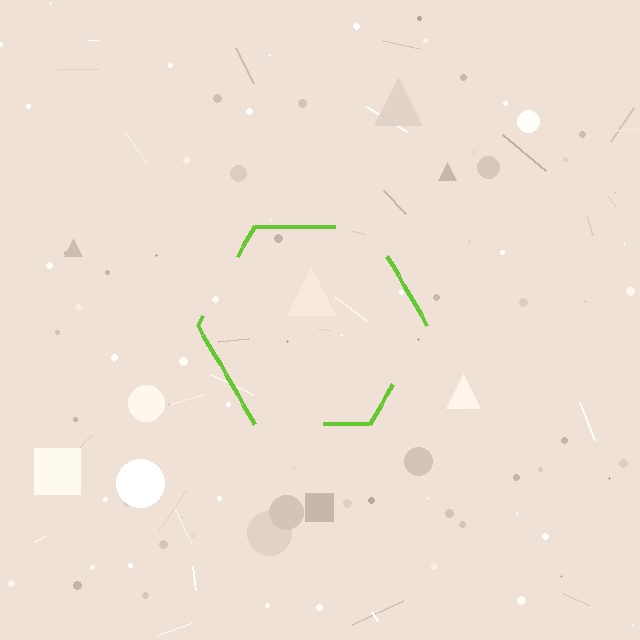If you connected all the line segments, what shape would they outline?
They would outline a hexagon.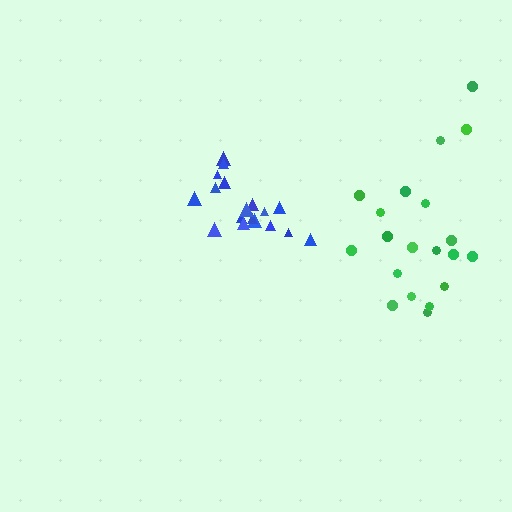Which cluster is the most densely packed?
Blue.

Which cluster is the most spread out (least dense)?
Green.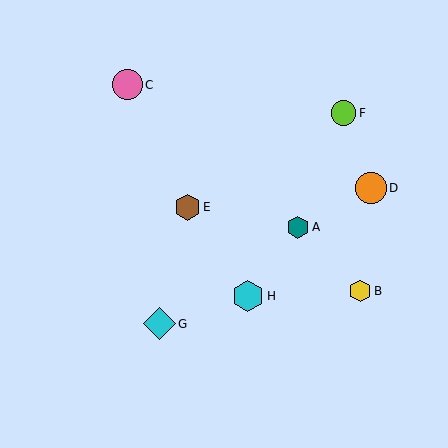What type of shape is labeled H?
Shape H is a cyan hexagon.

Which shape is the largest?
The cyan hexagon (labeled H) is the largest.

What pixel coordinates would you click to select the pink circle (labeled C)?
Click at (127, 85) to select the pink circle C.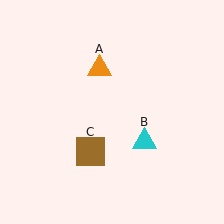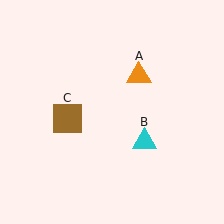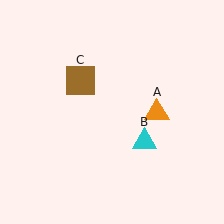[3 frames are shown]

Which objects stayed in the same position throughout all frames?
Cyan triangle (object B) remained stationary.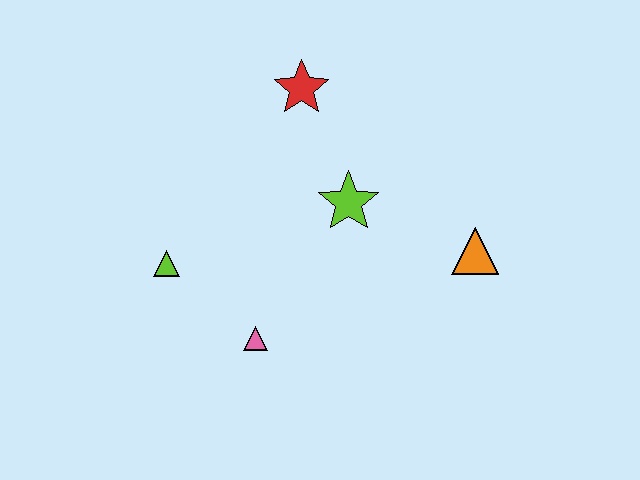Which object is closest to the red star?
The lime star is closest to the red star.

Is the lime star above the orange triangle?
Yes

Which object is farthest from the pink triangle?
The red star is farthest from the pink triangle.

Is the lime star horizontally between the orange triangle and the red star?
Yes